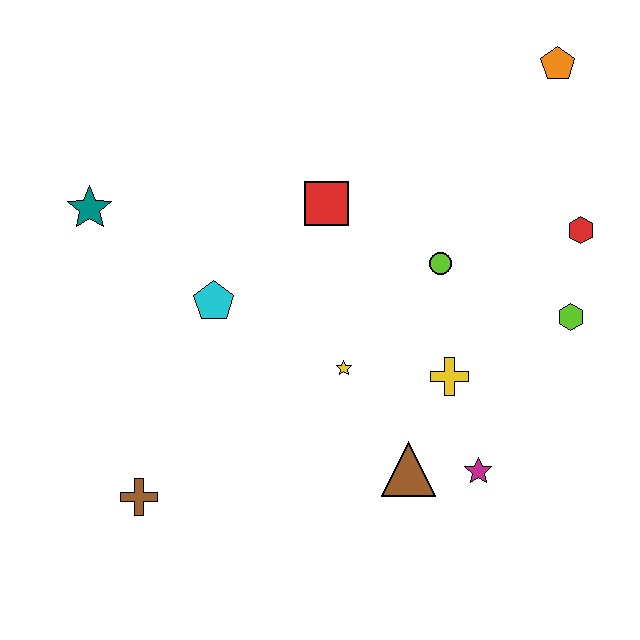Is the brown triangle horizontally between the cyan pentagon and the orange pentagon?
Yes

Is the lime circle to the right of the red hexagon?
No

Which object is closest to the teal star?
The cyan pentagon is closest to the teal star.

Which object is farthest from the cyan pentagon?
The orange pentagon is farthest from the cyan pentagon.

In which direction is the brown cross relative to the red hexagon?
The brown cross is to the left of the red hexagon.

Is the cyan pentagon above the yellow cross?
Yes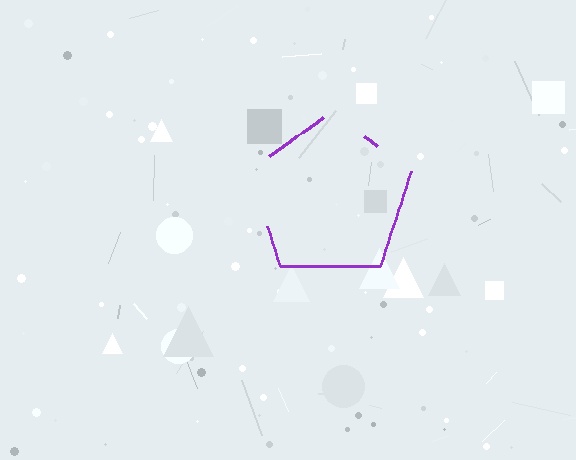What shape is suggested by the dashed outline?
The dashed outline suggests a pentagon.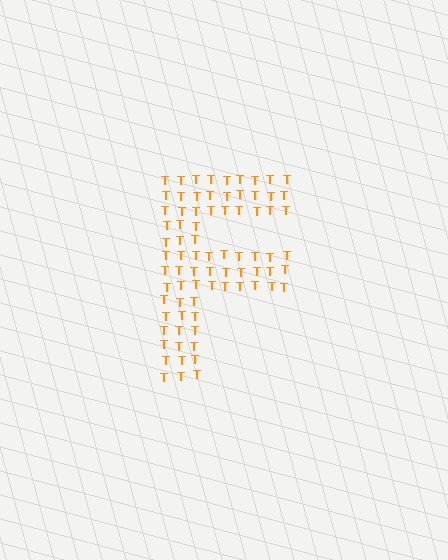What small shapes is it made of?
It is made of small letter T's.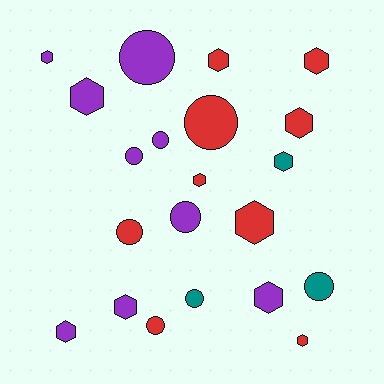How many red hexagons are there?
There are 6 red hexagons.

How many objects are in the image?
There are 21 objects.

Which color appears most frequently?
Purple, with 9 objects.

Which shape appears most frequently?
Hexagon, with 12 objects.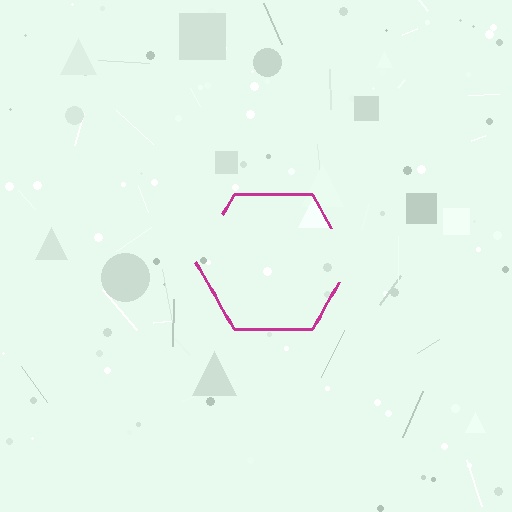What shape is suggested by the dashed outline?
The dashed outline suggests a hexagon.